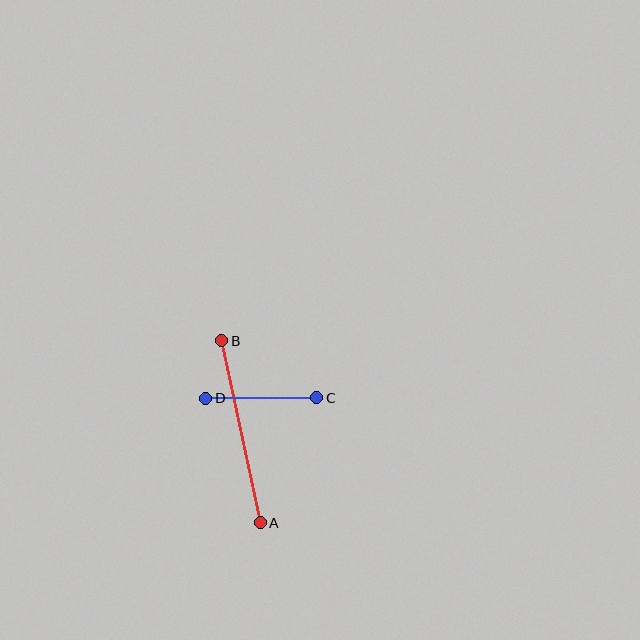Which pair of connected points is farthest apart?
Points A and B are farthest apart.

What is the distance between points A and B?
The distance is approximately 186 pixels.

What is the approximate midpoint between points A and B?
The midpoint is at approximately (241, 432) pixels.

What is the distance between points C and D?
The distance is approximately 111 pixels.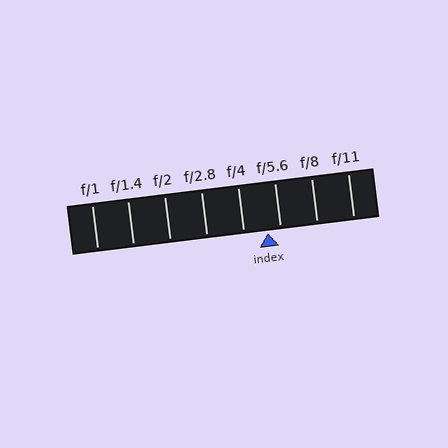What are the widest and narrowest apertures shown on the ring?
The widest aperture shown is f/1 and the narrowest is f/11.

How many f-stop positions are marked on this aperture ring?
There are 8 f-stop positions marked.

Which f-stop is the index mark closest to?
The index mark is closest to f/5.6.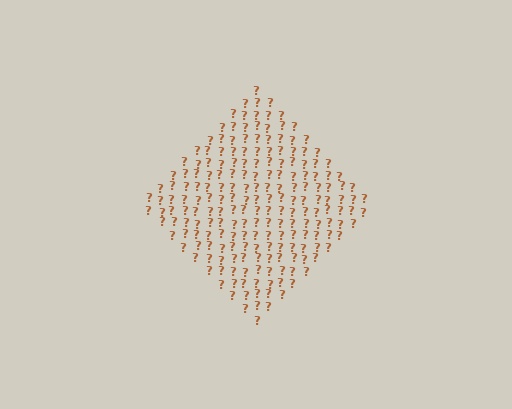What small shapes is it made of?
It is made of small question marks.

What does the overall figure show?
The overall figure shows a diamond.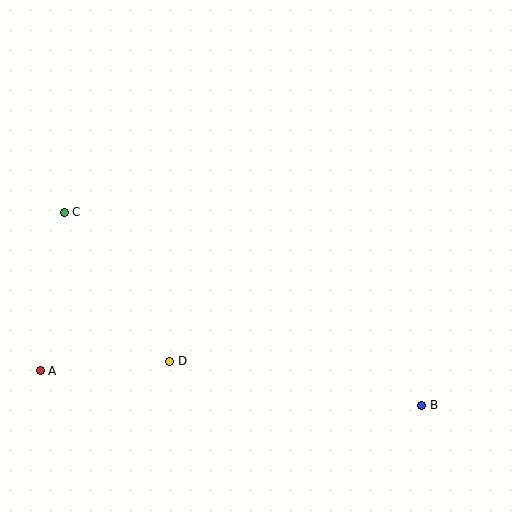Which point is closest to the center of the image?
Point D at (170, 361) is closest to the center.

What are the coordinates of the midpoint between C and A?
The midpoint between C and A is at (52, 291).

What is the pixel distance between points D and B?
The distance between D and B is 256 pixels.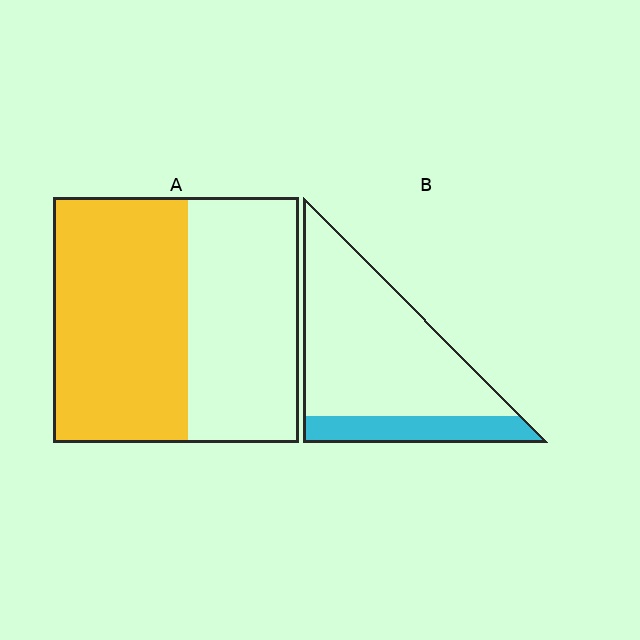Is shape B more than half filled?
No.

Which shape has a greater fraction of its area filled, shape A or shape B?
Shape A.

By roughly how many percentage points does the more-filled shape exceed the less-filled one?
By roughly 35 percentage points (A over B).